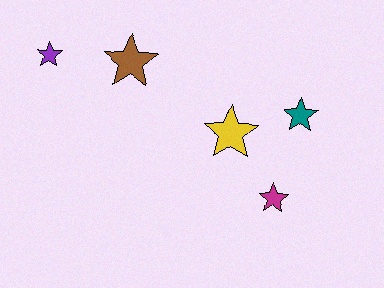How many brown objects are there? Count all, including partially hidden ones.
There is 1 brown object.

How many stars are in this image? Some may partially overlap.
There are 5 stars.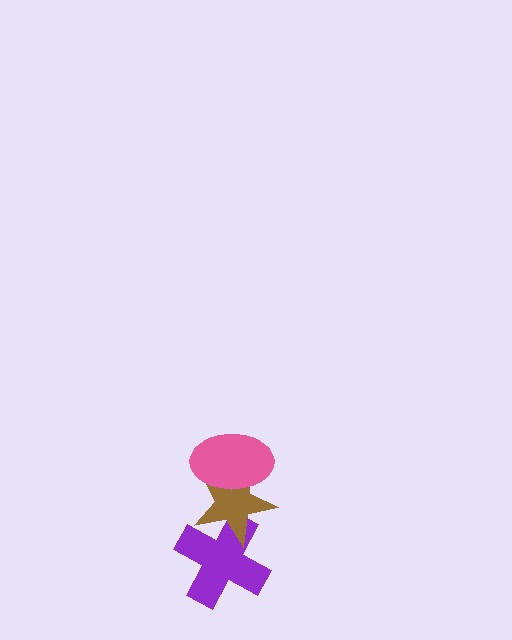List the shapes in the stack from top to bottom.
From top to bottom: the pink ellipse, the brown star, the purple cross.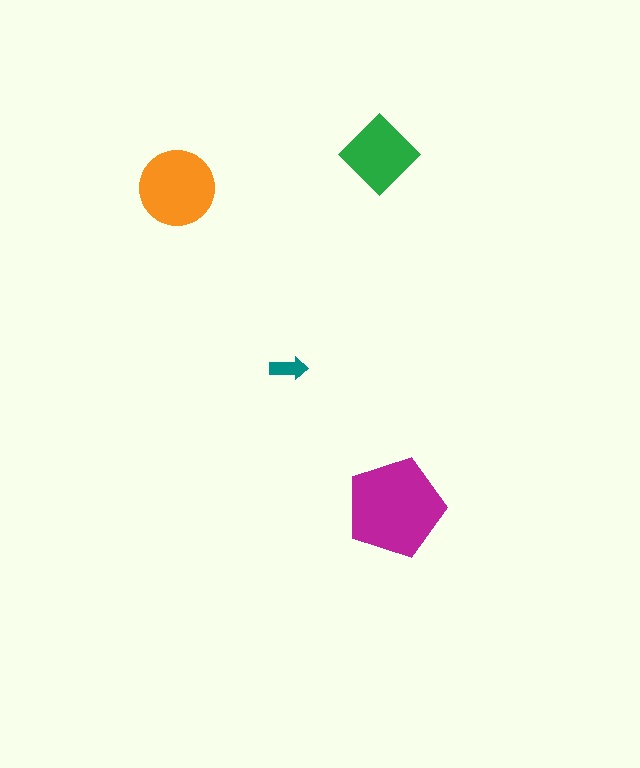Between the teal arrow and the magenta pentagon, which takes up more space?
The magenta pentagon.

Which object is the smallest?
The teal arrow.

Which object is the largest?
The magenta pentagon.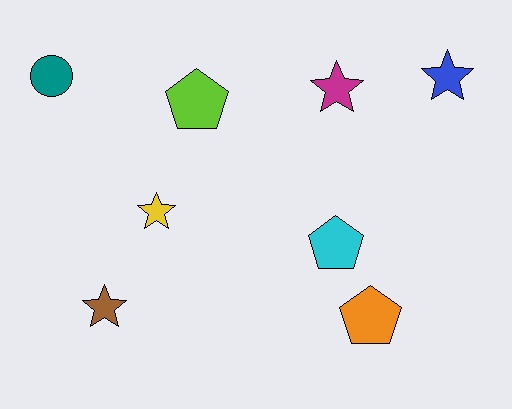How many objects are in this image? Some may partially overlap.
There are 8 objects.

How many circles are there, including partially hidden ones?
There is 1 circle.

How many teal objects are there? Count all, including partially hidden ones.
There is 1 teal object.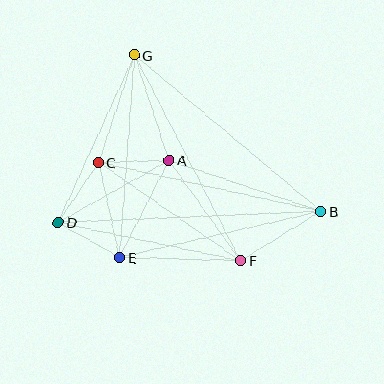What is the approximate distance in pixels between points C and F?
The distance between C and F is approximately 173 pixels.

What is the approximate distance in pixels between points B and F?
The distance between B and F is approximately 94 pixels.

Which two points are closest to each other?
Points D and E are closest to each other.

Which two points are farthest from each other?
Points B and D are farthest from each other.